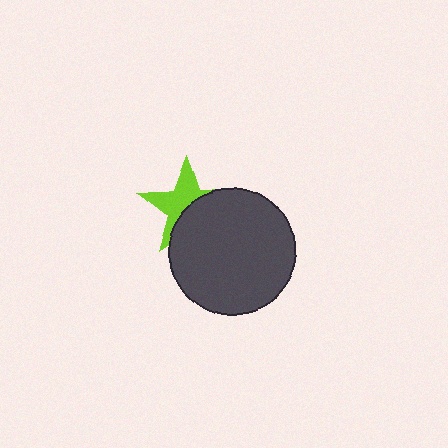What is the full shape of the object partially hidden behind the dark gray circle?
The partially hidden object is a lime star.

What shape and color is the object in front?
The object in front is a dark gray circle.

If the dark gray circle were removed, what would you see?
You would see the complete lime star.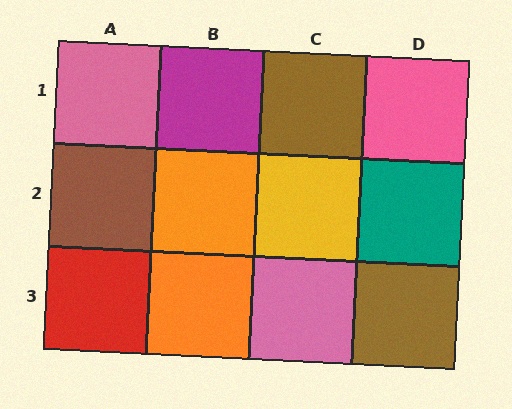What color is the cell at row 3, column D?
Brown.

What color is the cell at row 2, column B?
Orange.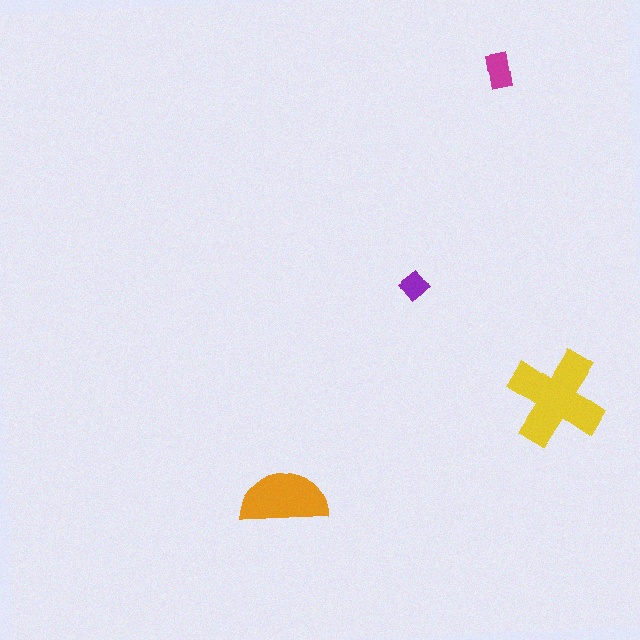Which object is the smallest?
The purple diamond.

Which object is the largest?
The yellow cross.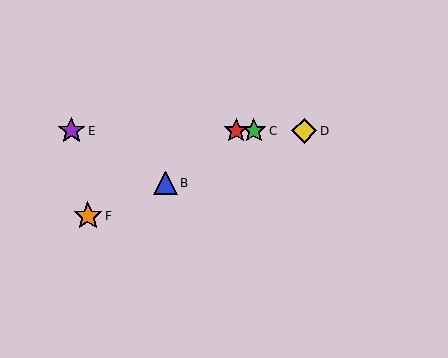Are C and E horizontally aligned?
Yes, both are at y≈131.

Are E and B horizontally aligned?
No, E is at y≈131 and B is at y≈183.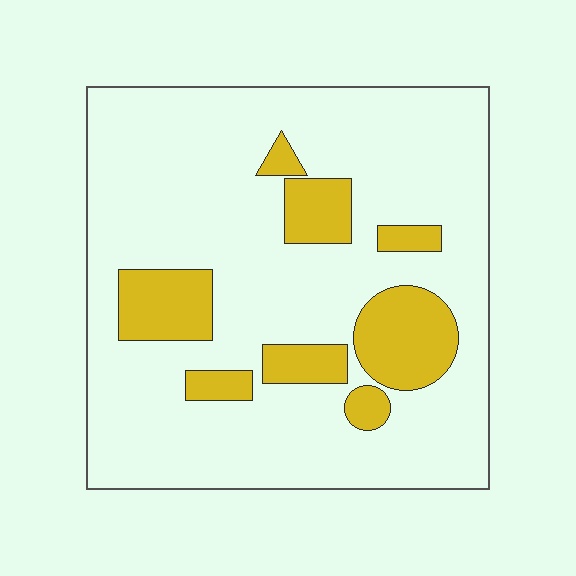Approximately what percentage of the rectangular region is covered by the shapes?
Approximately 20%.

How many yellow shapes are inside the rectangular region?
8.